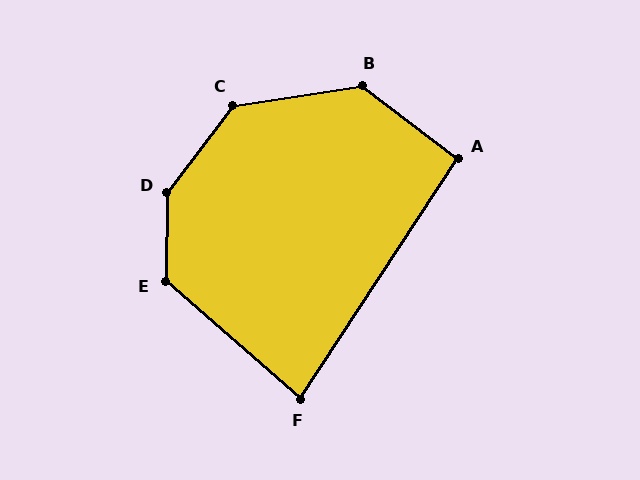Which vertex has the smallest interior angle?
F, at approximately 82 degrees.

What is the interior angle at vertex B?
Approximately 134 degrees (obtuse).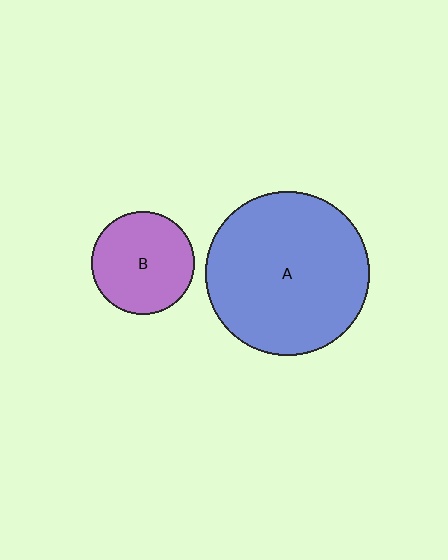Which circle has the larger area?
Circle A (blue).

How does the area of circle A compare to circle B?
Approximately 2.6 times.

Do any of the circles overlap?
No, none of the circles overlap.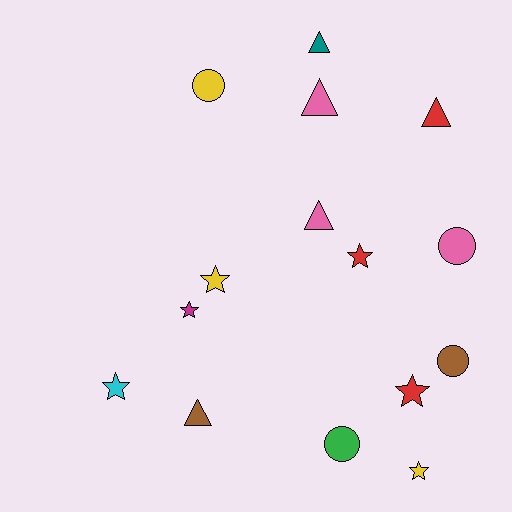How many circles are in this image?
There are 4 circles.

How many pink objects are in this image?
There are 3 pink objects.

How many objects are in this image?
There are 15 objects.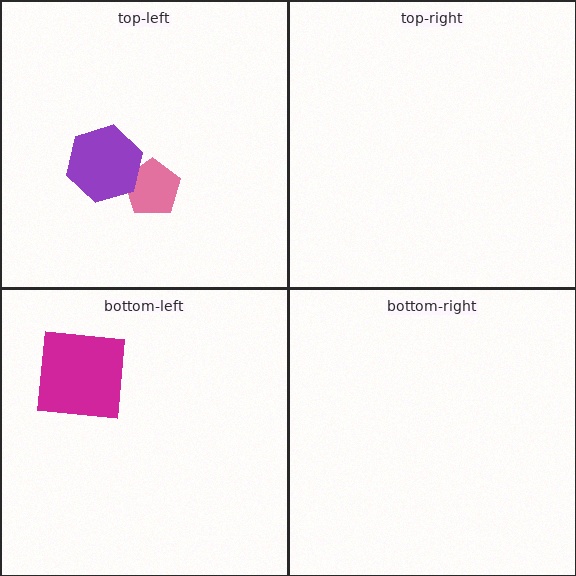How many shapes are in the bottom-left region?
1.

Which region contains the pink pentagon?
The top-left region.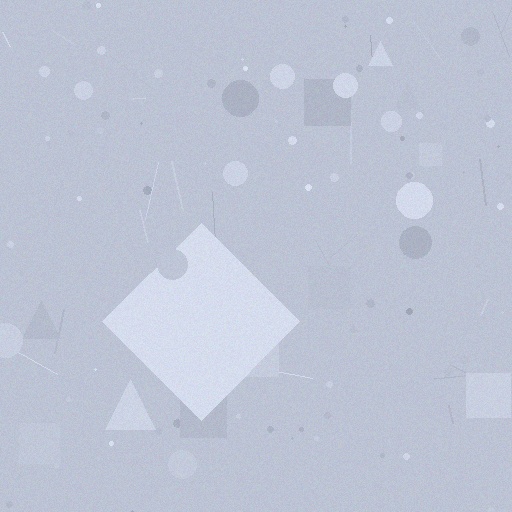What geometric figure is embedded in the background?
A diamond is embedded in the background.